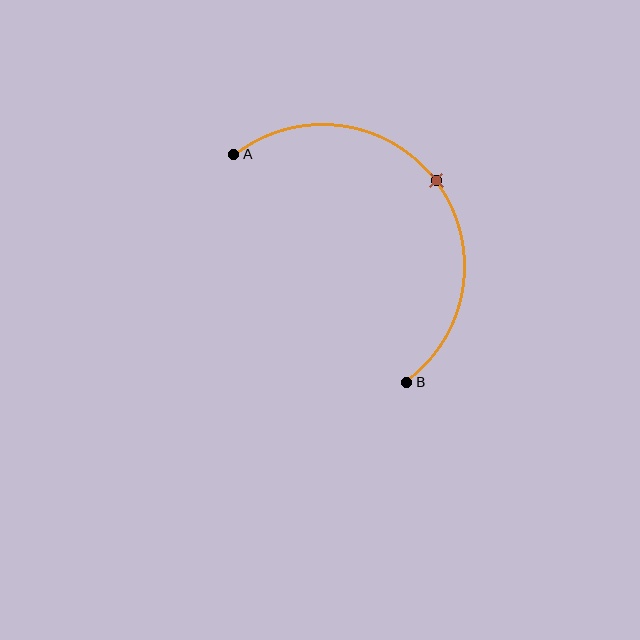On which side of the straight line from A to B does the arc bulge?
The arc bulges above and to the right of the straight line connecting A and B.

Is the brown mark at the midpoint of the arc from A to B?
Yes. The brown mark lies on the arc at equal arc-length from both A and B — it is the arc midpoint.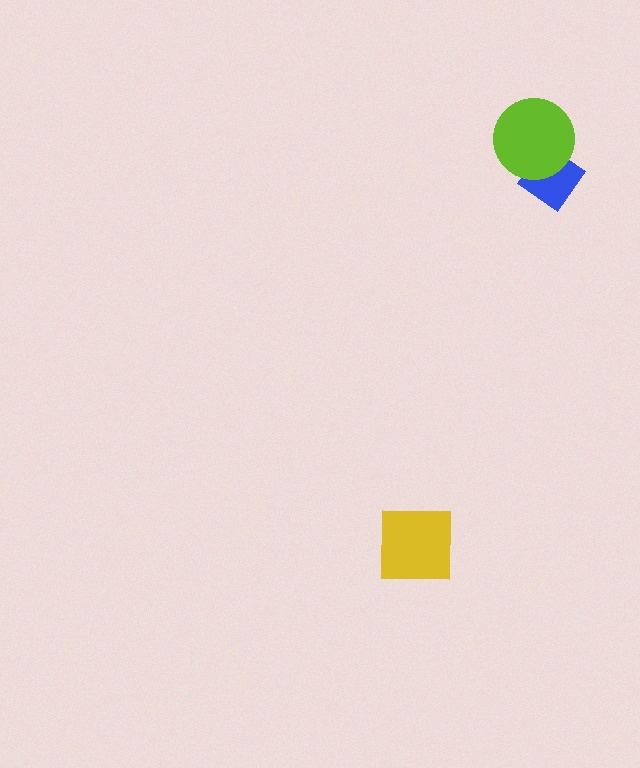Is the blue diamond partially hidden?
Yes, it is partially covered by another shape.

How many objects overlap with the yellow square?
0 objects overlap with the yellow square.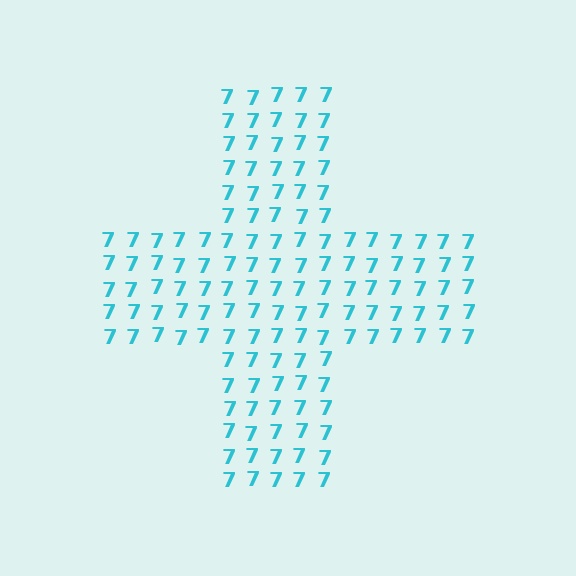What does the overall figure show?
The overall figure shows a cross.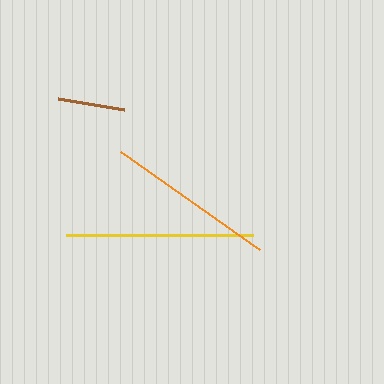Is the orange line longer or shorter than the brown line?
The orange line is longer than the brown line.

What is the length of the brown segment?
The brown segment is approximately 67 pixels long.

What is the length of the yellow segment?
The yellow segment is approximately 187 pixels long.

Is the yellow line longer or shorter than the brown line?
The yellow line is longer than the brown line.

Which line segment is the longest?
The yellow line is the longest at approximately 187 pixels.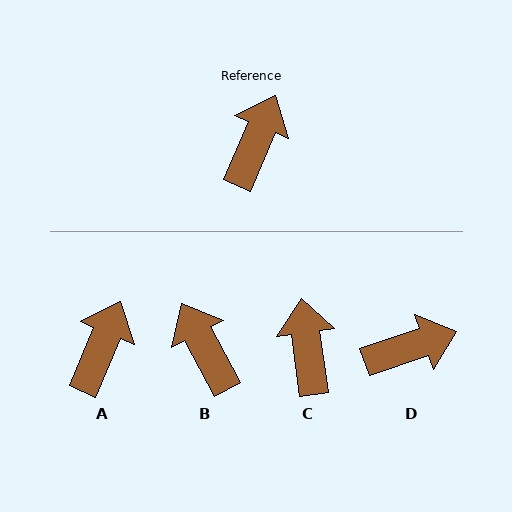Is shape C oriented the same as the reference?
No, it is off by about 31 degrees.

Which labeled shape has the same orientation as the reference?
A.